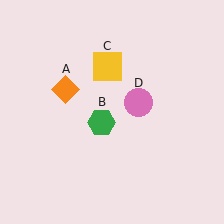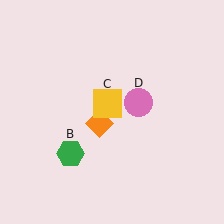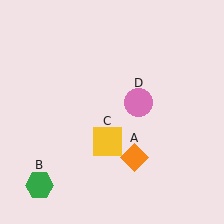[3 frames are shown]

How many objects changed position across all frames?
3 objects changed position: orange diamond (object A), green hexagon (object B), yellow square (object C).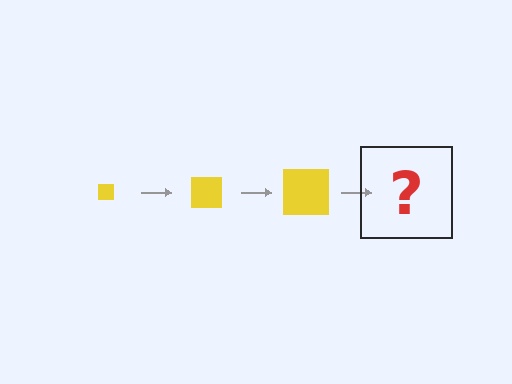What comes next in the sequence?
The next element should be a yellow square, larger than the previous one.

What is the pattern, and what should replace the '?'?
The pattern is that the square gets progressively larger each step. The '?' should be a yellow square, larger than the previous one.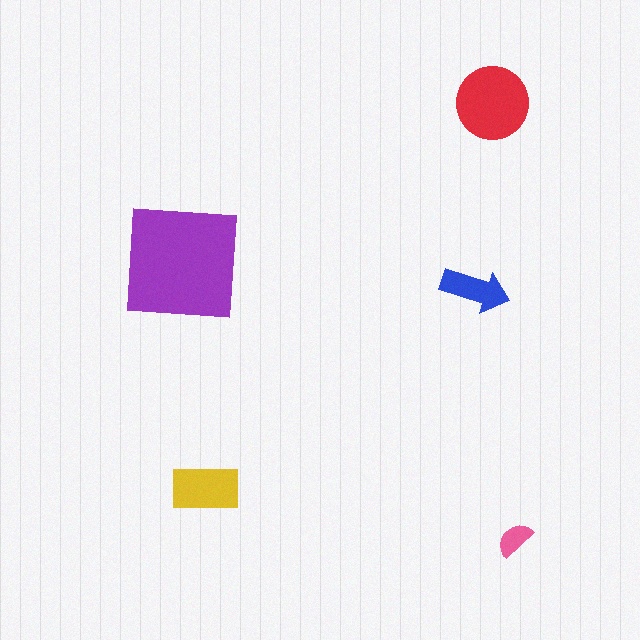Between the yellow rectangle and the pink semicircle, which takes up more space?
The yellow rectangle.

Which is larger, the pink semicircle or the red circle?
The red circle.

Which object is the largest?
The purple square.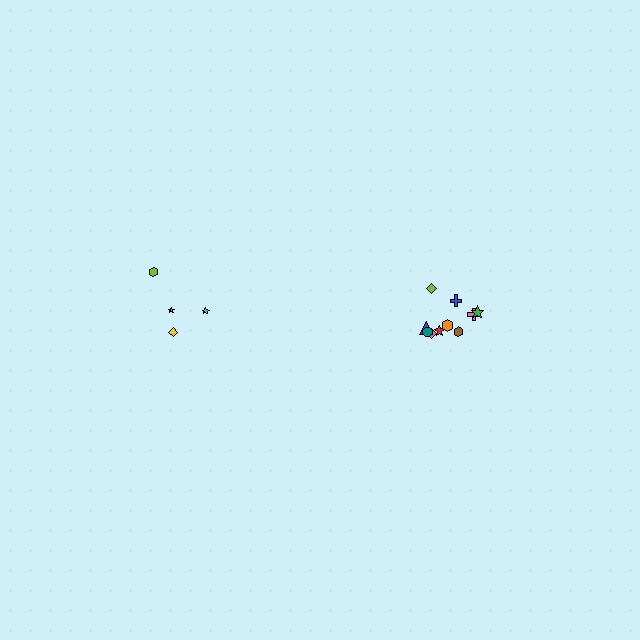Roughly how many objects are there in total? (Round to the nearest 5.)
Roughly 15 objects in total.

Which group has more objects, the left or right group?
The right group.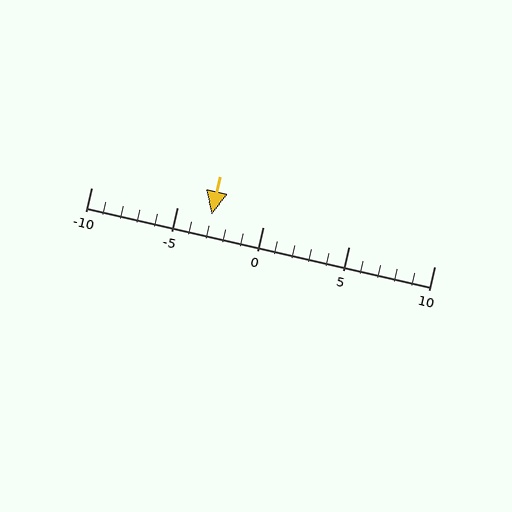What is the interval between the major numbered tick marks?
The major tick marks are spaced 5 units apart.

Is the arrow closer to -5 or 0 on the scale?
The arrow is closer to -5.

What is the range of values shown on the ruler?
The ruler shows values from -10 to 10.